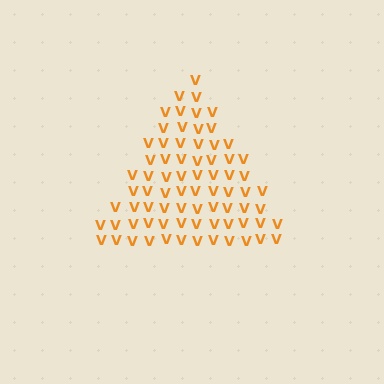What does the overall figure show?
The overall figure shows a triangle.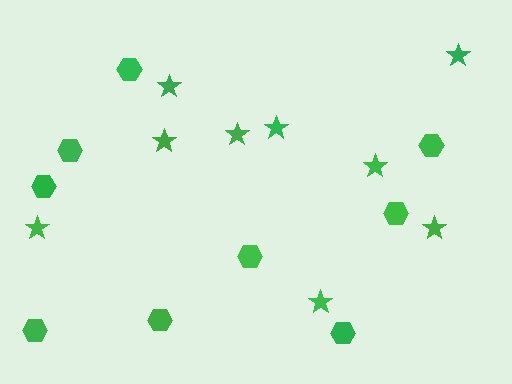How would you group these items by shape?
There are 2 groups: one group of stars (9) and one group of hexagons (9).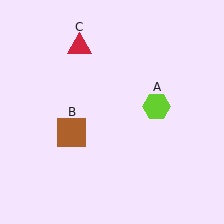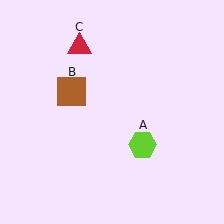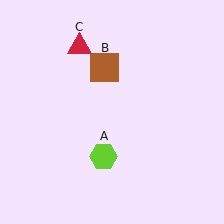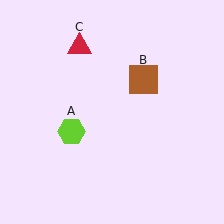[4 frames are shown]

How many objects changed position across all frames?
2 objects changed position: lime hexagon (object A), brown square (object B).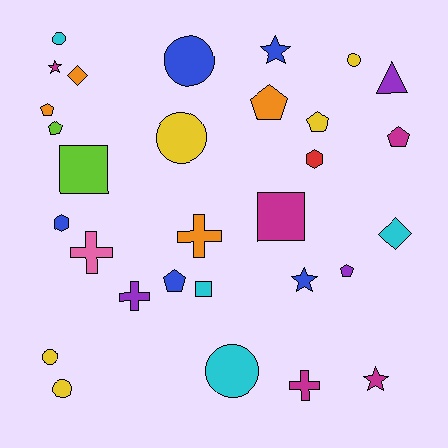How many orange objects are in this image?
There are 4 orange objects.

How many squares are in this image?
There are 3 squares.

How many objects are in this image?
There are 30 objects.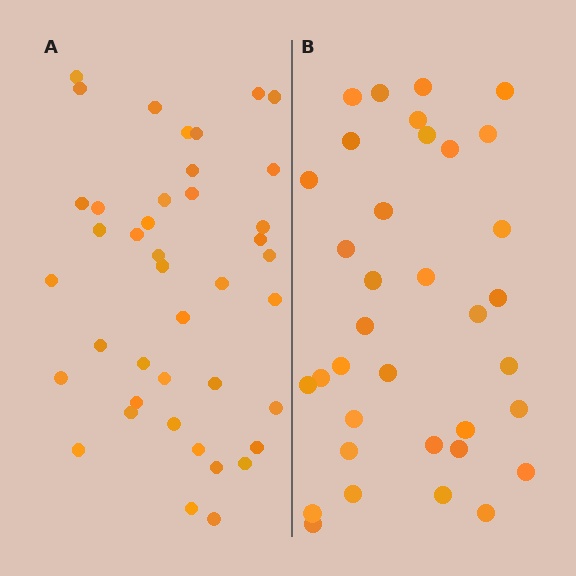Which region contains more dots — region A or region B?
Region A (the left region) has more dots.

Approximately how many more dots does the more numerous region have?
Region A has about 6 more dots than region B.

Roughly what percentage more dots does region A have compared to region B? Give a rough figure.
About 15% more.